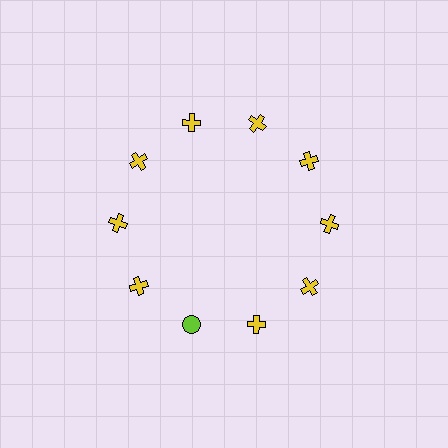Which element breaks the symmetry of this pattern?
The lime circle at roughly the 7 o'clock position breaks the symmetry. All other shapes are yellow crosses.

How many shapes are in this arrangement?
There are 10 shapes arranged in a ring pattern.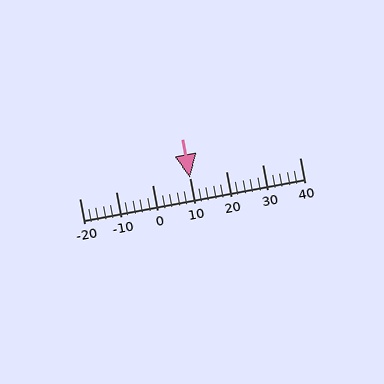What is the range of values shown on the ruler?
The ruler shows values from -20 to 40.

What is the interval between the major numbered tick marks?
The major tick marks are spaced 10 units apart.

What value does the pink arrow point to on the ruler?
The pink arrow points to approximately 10.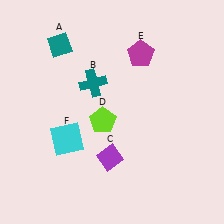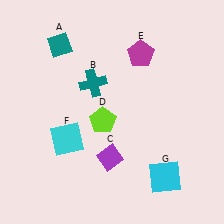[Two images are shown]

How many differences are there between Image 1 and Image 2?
There is 1 difference between the two images.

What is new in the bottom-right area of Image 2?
A cyan square (G) was added in the bottom-right area of Image 2.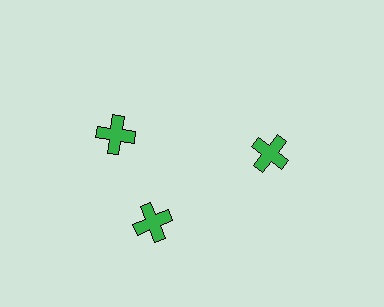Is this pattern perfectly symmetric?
No. The 3 green crosses are arranged in a ring, but one element near the 11 o'clock position is rotated out of alignment along the ring, breaking the 3-fold rotational symmetry.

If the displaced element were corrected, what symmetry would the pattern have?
It would have 3-fold rotational symmetry — the pattern would map onto itself every 120 degrees.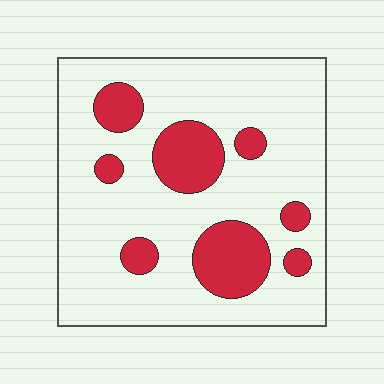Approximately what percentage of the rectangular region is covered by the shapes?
Approximately 20%.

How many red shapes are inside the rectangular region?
8.